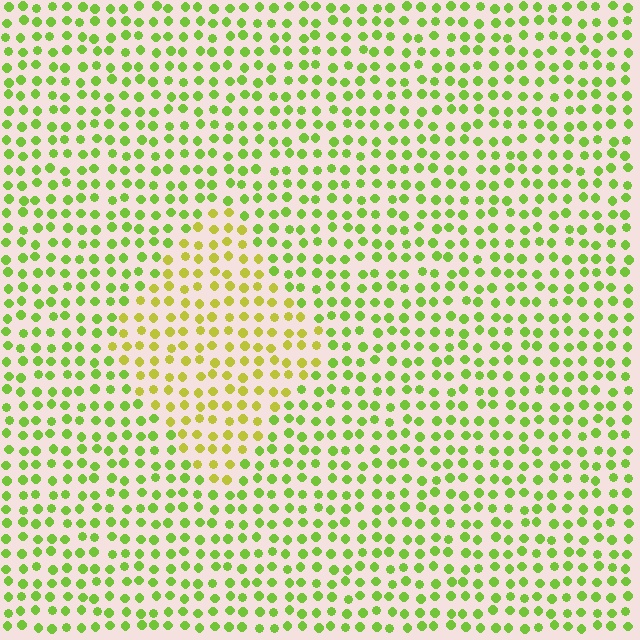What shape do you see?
I see a diamond.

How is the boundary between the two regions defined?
The boundary is defined purely by a slight shift in hue (about 31 degrees). Spacing, size, and orientation are identical on both sides.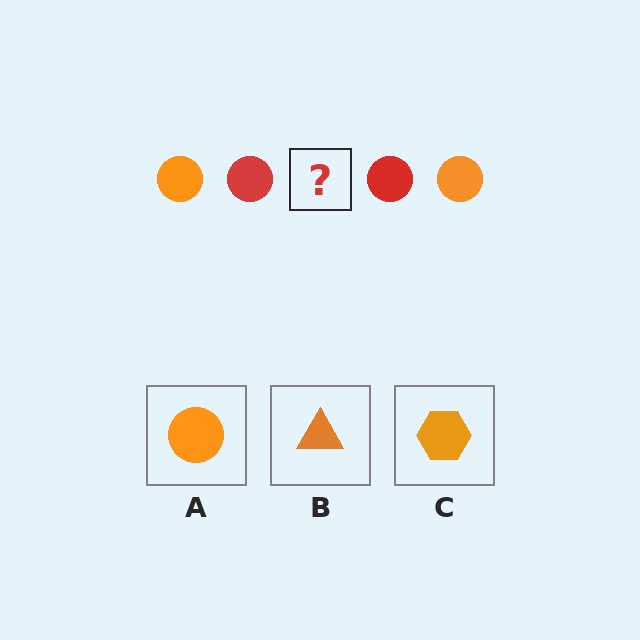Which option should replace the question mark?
Option A.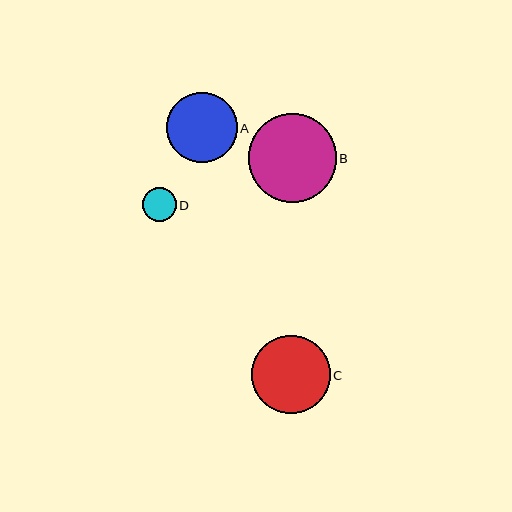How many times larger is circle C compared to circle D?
Circle C is approximately 2.4 times the size of circle D.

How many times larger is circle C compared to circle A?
Circle C is approximately 1.1 times the size of circle A.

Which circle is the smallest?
Circle D is the smallest with a size of approximately 33 pixels.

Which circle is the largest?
Circle B is the largest with a size of approximately 88 pixels.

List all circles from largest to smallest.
From largest to smallest: B, C, A, D.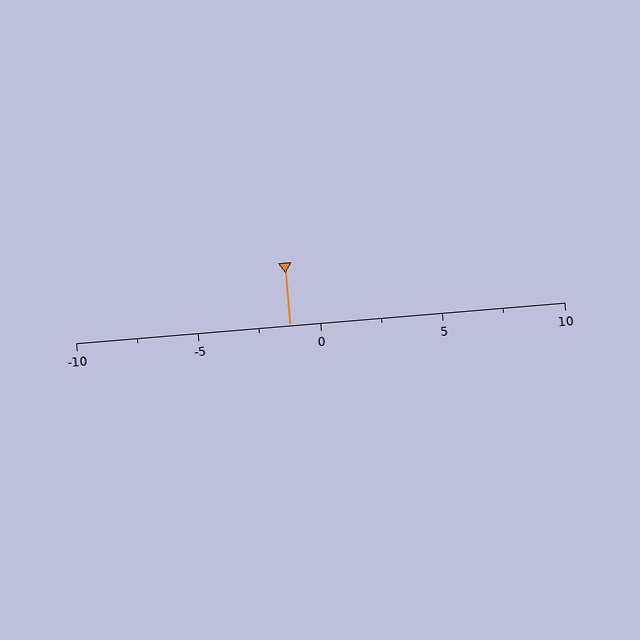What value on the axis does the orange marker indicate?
The marker indicates approximately -1.2.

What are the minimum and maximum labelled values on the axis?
The axis runs from -10 to 10.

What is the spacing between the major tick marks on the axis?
The major ticks are spaced 5 apart.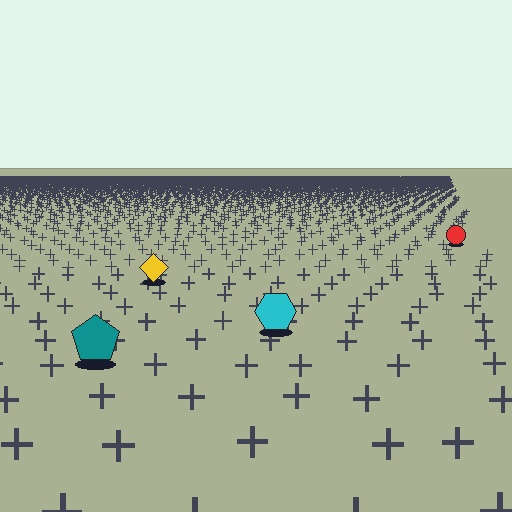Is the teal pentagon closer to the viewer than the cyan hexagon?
Yes. The teal pentagon is closer — you can tell from the texture gradient: the ground texture is coarser near it.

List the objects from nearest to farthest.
From nearest to farthest: the teal pentagon, the cyan hexagon, the yellow diamond, the red circle.